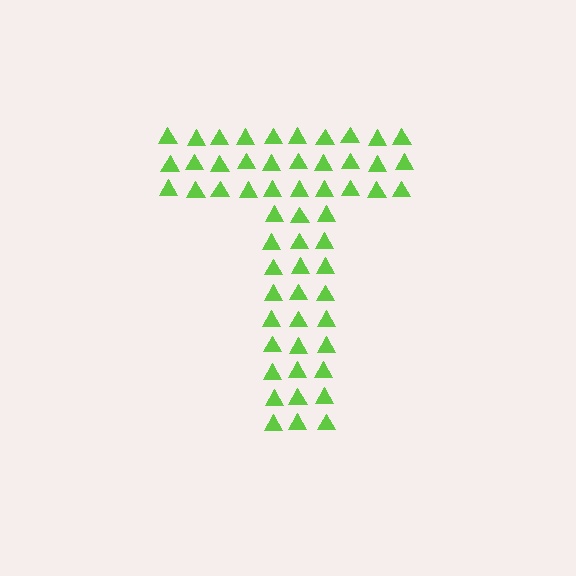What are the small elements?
The small elements are triangles.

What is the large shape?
The large shape is the letter T.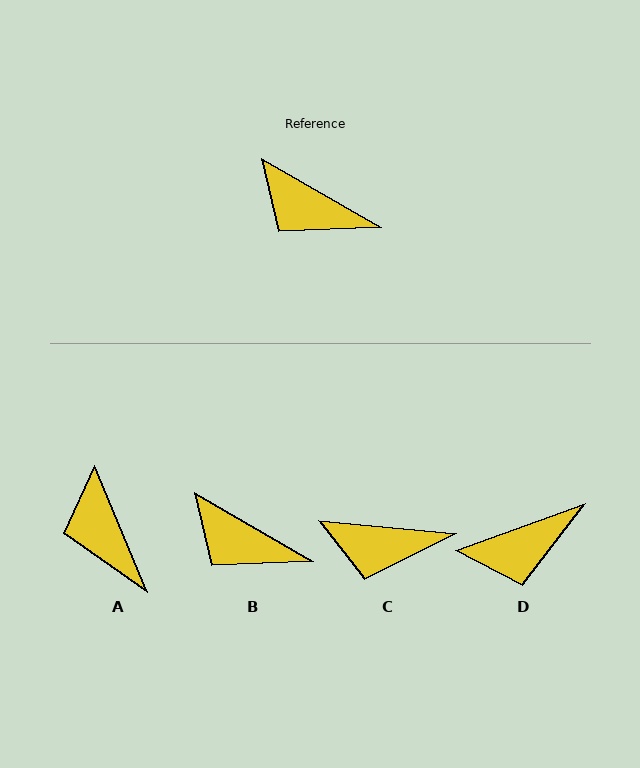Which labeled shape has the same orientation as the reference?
B.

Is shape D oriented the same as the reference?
No, it is off by about 50 degrees.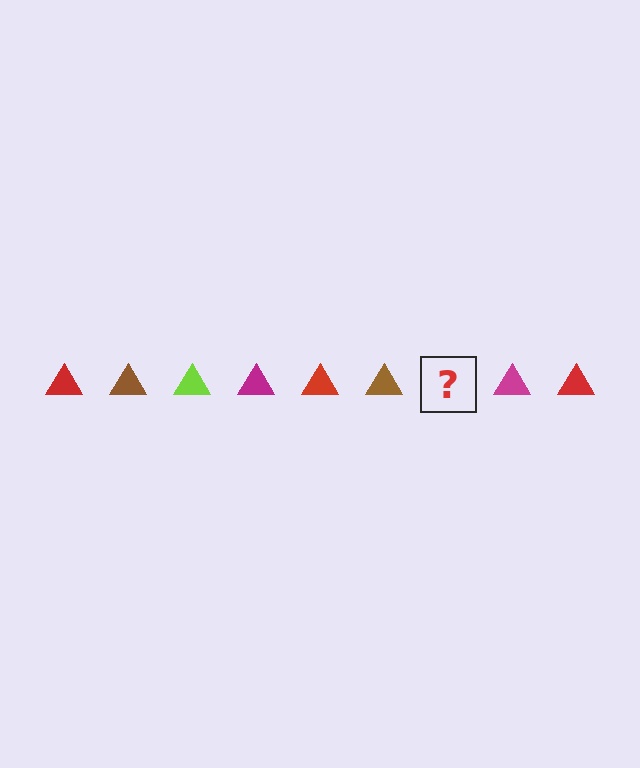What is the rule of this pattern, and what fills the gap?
The rule is that the pattern cycles through red, brown, lime, magenta triangles. The gap should be filled with a lime triangle.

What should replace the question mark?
The question mark should be replaced with a lime triangle.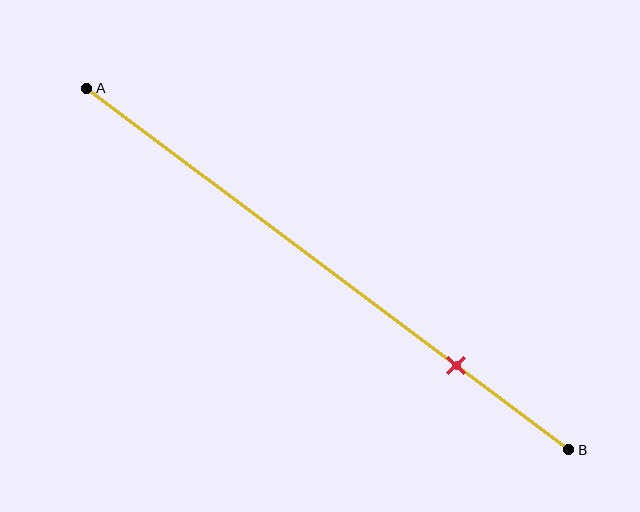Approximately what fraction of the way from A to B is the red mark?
The red mark is approximately 75% of the way from A to B.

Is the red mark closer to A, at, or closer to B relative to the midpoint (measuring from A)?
The red mark is closer to point B than the midpoint of segment AB.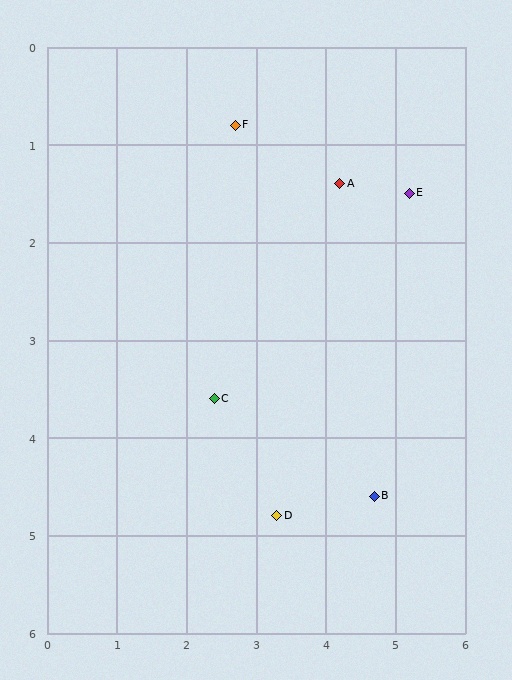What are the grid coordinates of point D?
Point D is at approximately (3.3, 4.8).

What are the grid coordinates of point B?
Point B is at approximately (4.7, 4.6).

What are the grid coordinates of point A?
Point A is at approximately (4.2, 1.4).